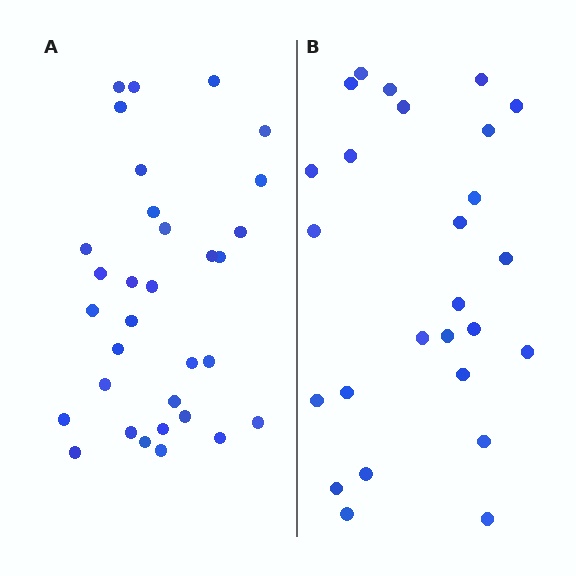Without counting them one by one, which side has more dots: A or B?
Region A (the left region) has more dots.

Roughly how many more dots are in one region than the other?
Region A has about 6 more dots than region B.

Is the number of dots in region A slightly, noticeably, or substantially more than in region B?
Region A has only slightly more — the two regions are fairly close. The ratio is roughly 1.2 to 1.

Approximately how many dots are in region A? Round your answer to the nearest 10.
About 30 dots. (The exact count is 32, which rounds to 30.)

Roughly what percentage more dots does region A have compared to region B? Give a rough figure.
About 25% more.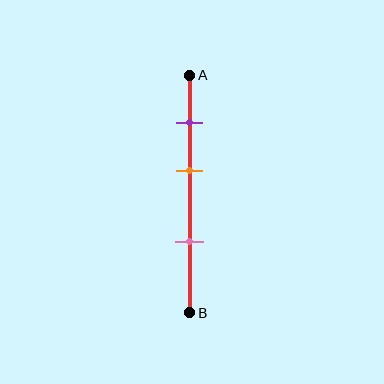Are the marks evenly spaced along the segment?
Yes, the marks are approximately evenly spaced.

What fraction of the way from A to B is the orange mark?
The orange mark is approximately 40% (0.4) of the way from A to B.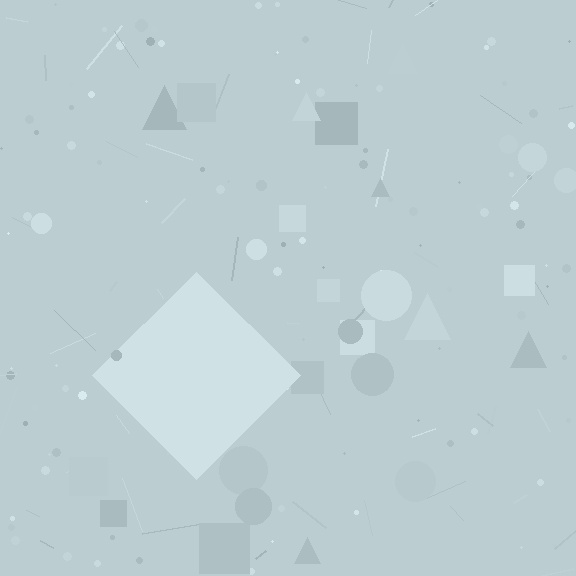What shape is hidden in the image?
A diamond is hidden in the image.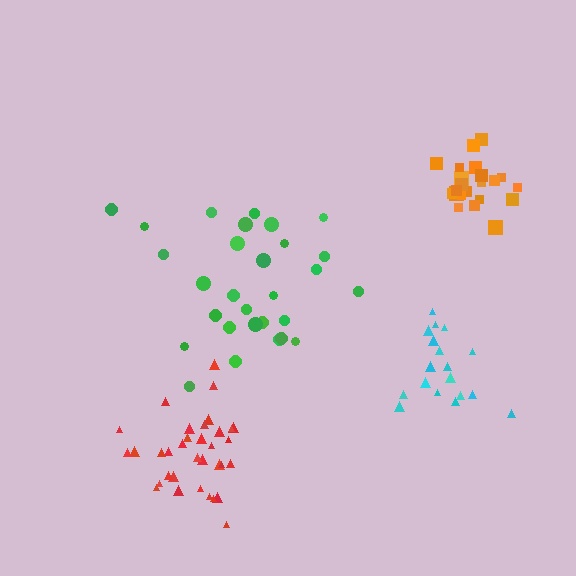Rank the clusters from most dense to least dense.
orange, red, cyan, green.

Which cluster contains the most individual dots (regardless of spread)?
Red (34).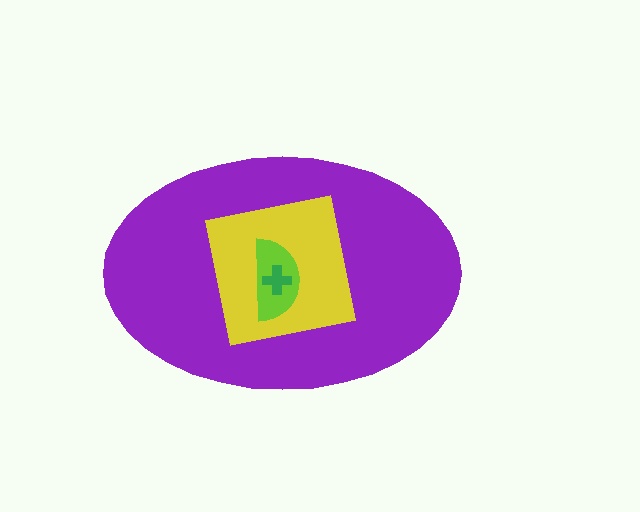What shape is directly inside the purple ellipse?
The yellow square.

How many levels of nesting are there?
4.